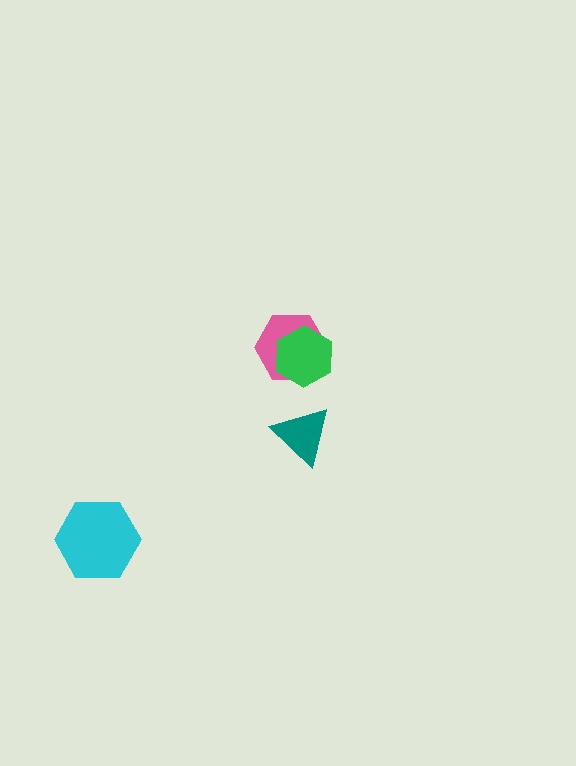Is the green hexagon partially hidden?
No, no other shape covers it.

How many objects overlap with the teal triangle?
0 objects overlap with the teal triangle.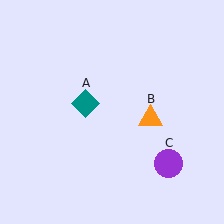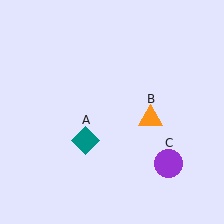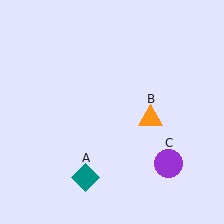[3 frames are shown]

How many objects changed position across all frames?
1 object changed position: teal diamond (object A).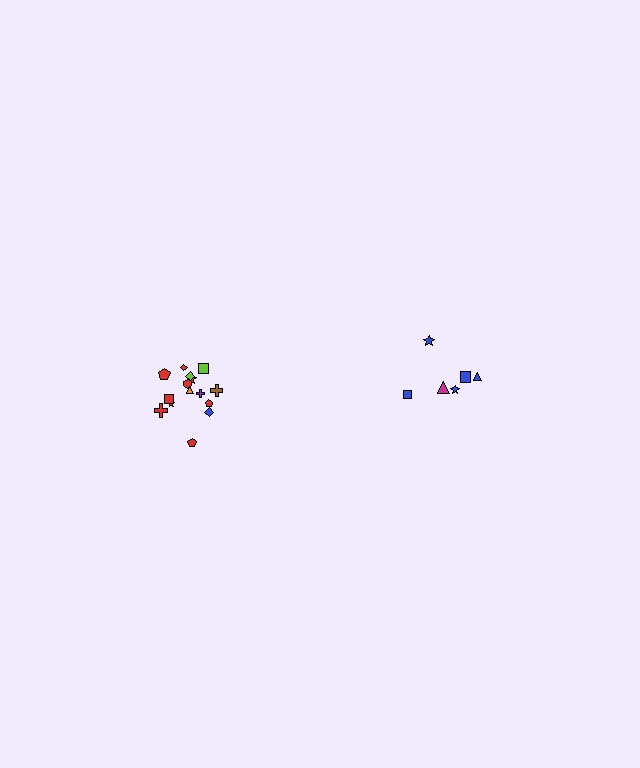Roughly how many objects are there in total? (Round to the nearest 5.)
Roughly 20 objects in total.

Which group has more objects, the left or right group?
The left group.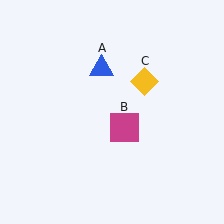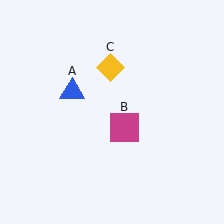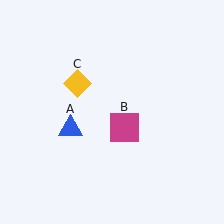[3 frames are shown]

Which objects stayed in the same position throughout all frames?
Magenta square (object B) remained stationary.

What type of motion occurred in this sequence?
The blue triangle (object A), yellow diamond (object C) rotated counterclockwise around the center of the scene.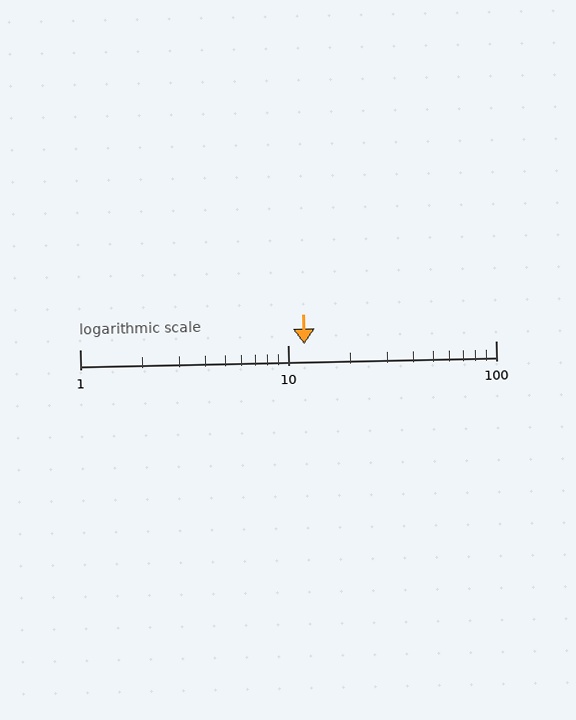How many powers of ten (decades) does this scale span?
The scale spans 2 decades, from 1 to 100.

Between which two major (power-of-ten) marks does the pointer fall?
The pointer is between 10 and 100.